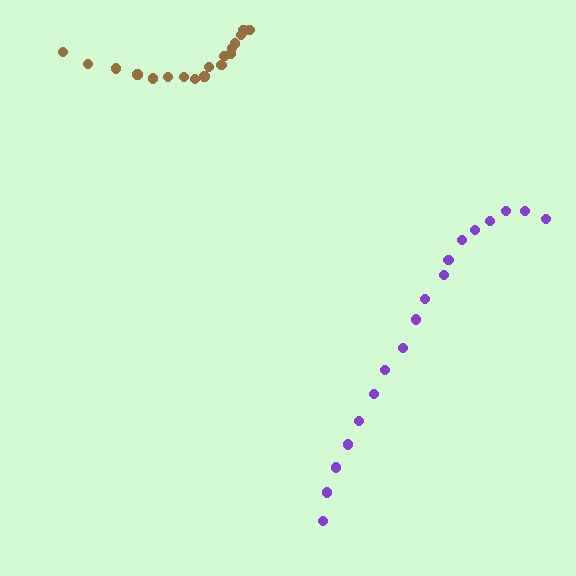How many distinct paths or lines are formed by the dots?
There are 2 distinct paths.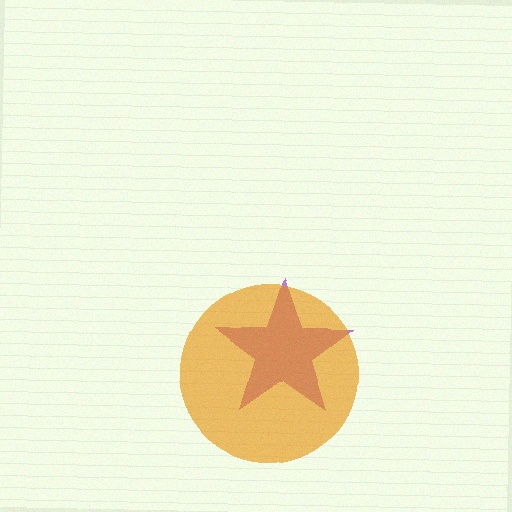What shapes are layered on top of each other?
The layered shapes are: a purple star, an orange circle.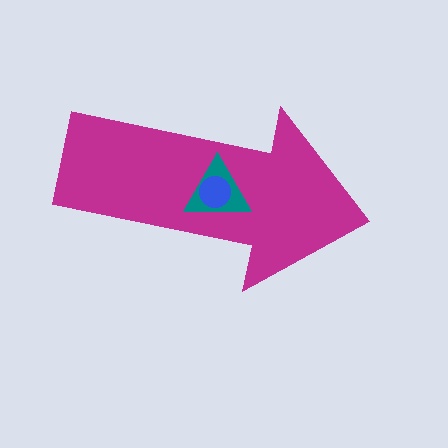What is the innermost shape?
The blue circle.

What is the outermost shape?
The magenta arrow.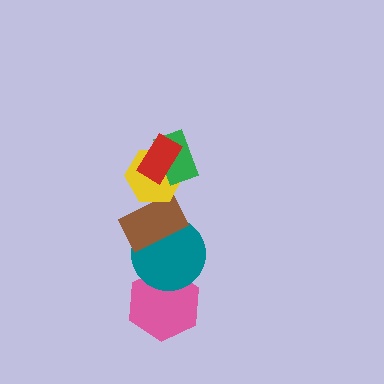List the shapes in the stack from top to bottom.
From top to bottom: the red rectangle, the green rectangle, the yellow hexagon, the brown rectangle, the teal circle, the pink hexagon.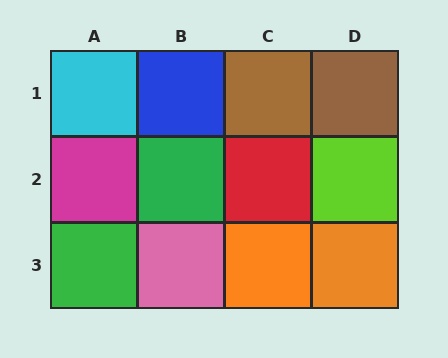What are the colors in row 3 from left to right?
Green, pink, orange, orange.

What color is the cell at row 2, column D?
Lime.